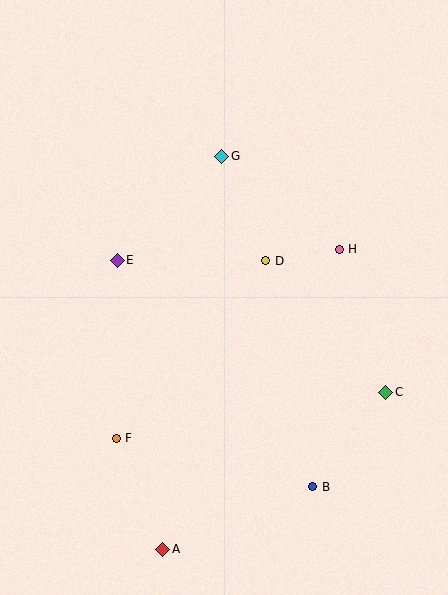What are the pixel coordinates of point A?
Point A is at (163, 549).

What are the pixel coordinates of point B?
Point B is at (313, 487).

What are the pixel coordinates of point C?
Point C is at (386, 392).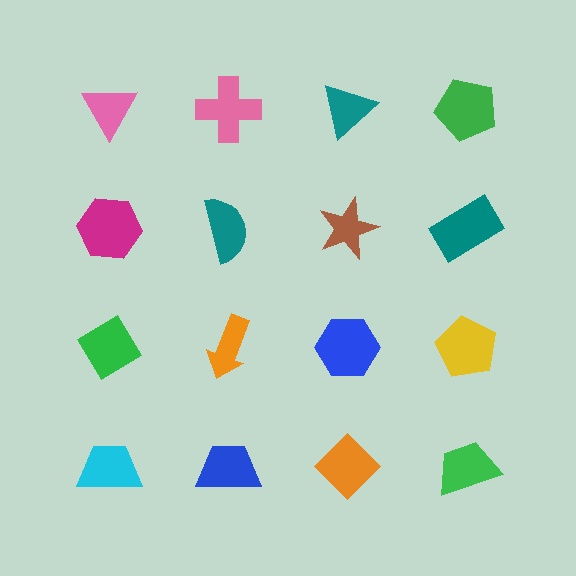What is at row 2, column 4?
A teal rectangle.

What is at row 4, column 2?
A blue trapezoid.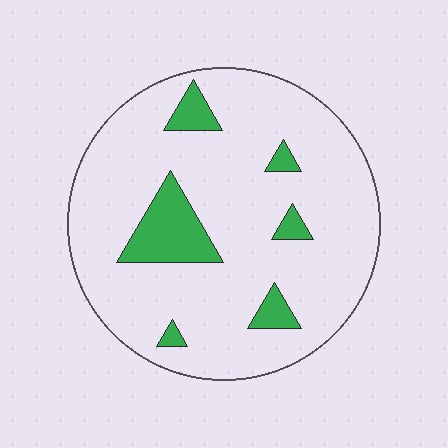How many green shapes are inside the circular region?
6.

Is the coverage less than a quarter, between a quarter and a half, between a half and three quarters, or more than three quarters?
Less than a quarter.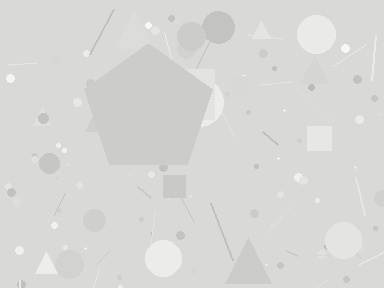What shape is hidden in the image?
A pentagon is hidden in the image.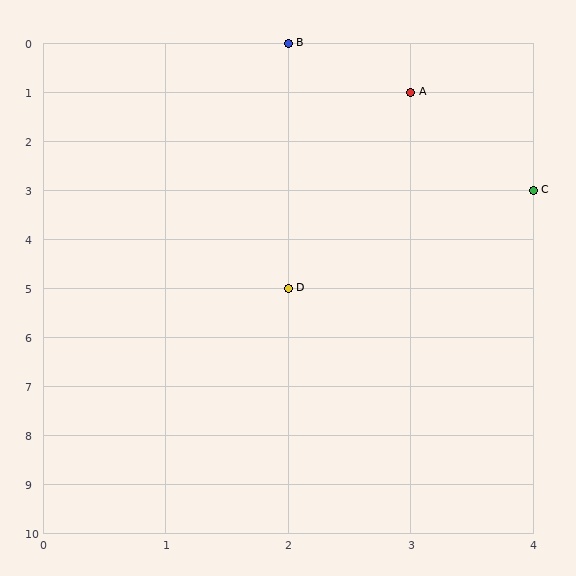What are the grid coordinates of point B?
Point B is at grid coordinates (2, 0).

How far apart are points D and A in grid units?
Points D and A are 1 column and 4 rows apart (about 4.1 grid units diagonally).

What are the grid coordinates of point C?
Point C is at grid coordinates (4, 3).